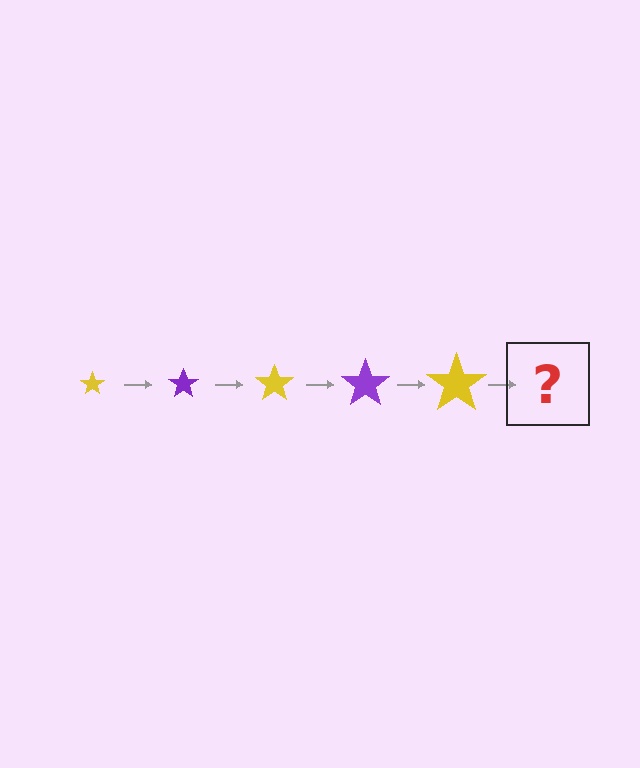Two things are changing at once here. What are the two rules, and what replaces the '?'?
The two rules are that the star grows larger each step and the color cycles through yellow and purple. The '?' should be a purple star, larger than the previous one.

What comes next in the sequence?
The next element should be a purple star, larger than the previous one.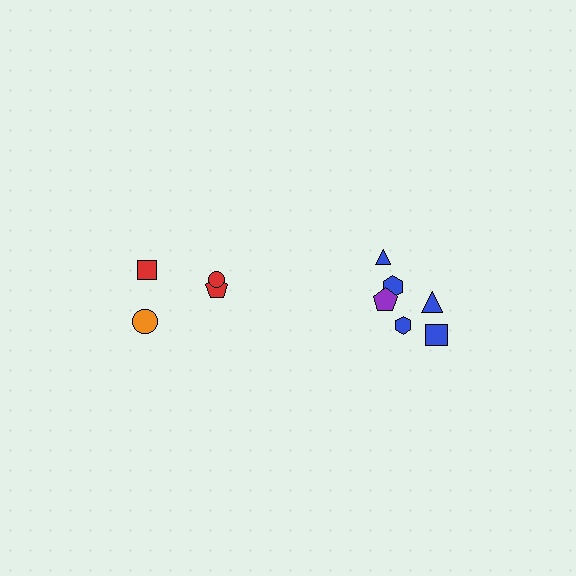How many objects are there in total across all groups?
There are 10 objects.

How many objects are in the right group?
There are 6 objects.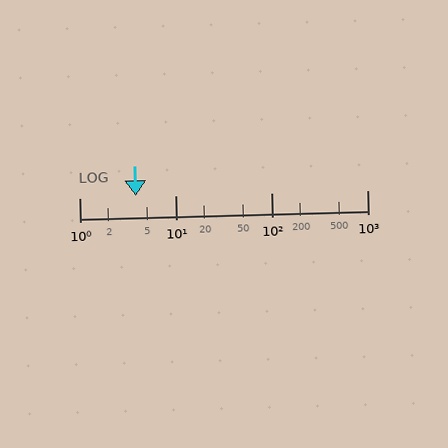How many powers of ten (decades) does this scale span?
The scale spans 3 decades, from 1 to 1000.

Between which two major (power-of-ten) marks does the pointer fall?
The pointer is between 1 and 10.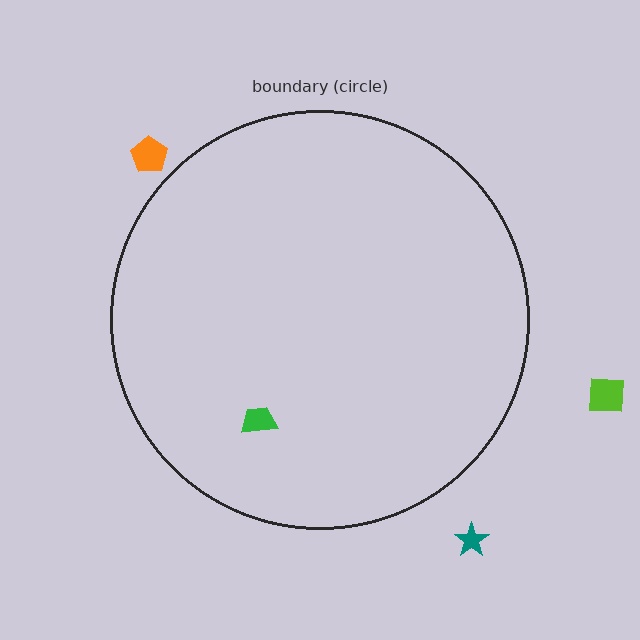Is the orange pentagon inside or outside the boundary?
Outside.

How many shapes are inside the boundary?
1 inside, 3 outside.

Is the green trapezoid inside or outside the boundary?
Inside.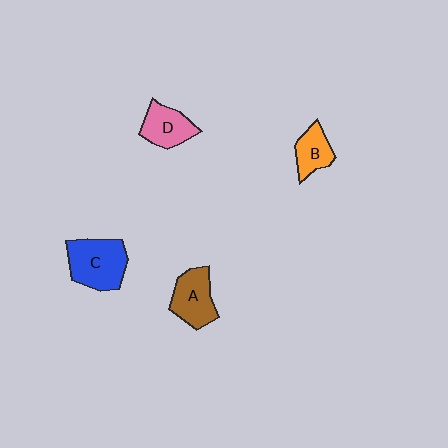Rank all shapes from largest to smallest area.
From largest to smallest: C (blue), A (brown), D (pink), B (orange).